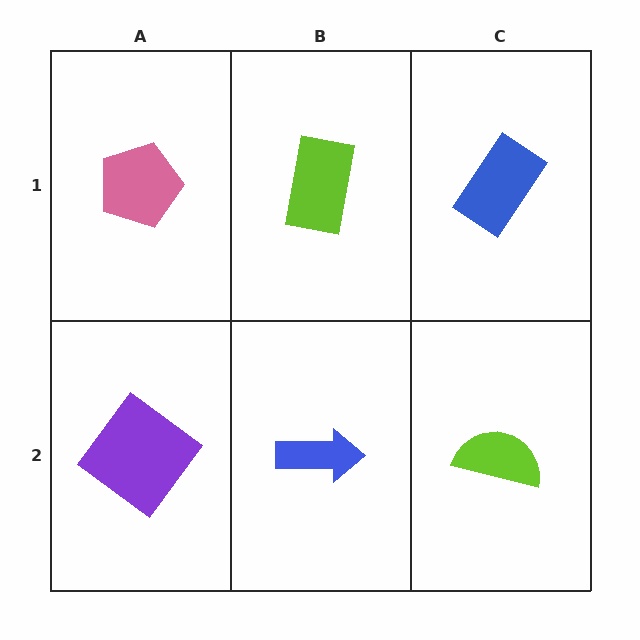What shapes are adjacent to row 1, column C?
A lime semicircle (row 2, column C), a lime rectangle (row 1, column B).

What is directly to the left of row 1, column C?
A lime rectangle.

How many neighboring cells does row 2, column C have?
2.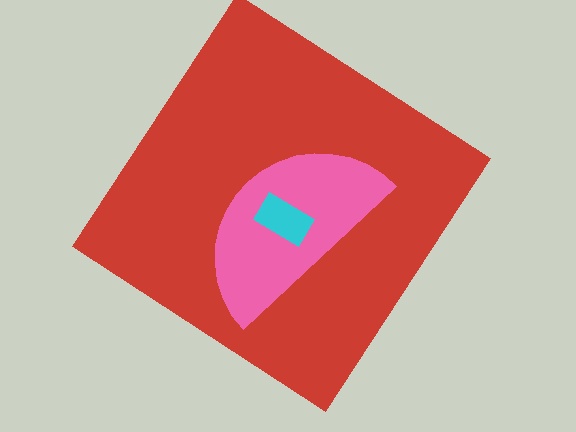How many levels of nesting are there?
3.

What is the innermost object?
The cyan rectangle.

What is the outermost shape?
The red diamond.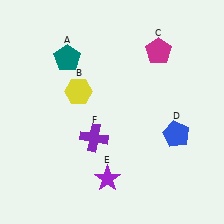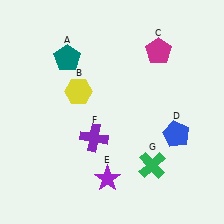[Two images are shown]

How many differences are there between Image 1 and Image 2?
There is 1 difference between the two images.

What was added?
A green cross (G) was added in Image 2.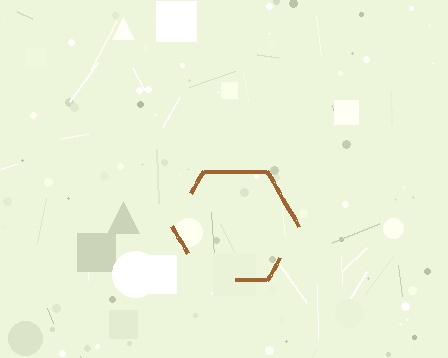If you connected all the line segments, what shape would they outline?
They would outline a hexagon.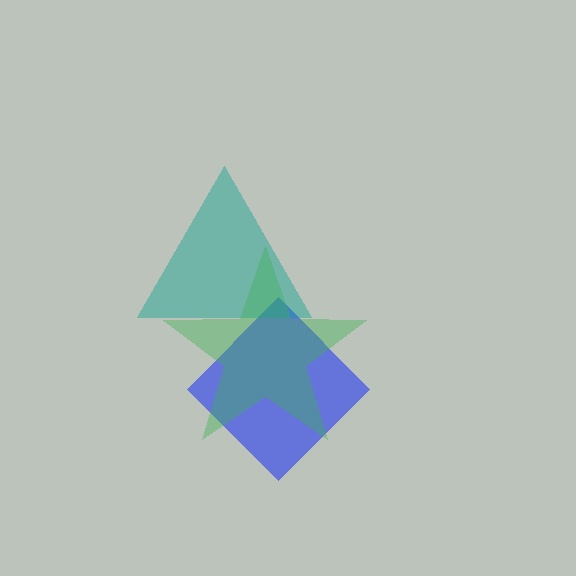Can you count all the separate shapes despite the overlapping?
Yes, there are 3 separate shapes.